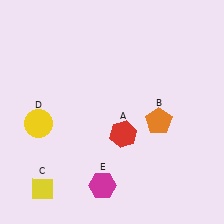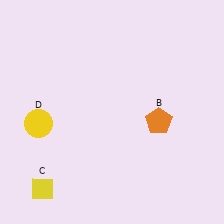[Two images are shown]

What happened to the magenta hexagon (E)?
The magenta hexagon (E) was removed in Image 2. It was in the bottom-left area of Image 1.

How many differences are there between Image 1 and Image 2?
There are 2 differences between the two images.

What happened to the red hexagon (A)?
The red hexagon (A) was removed in Image 2. It was in the bottom-right area of Image 1.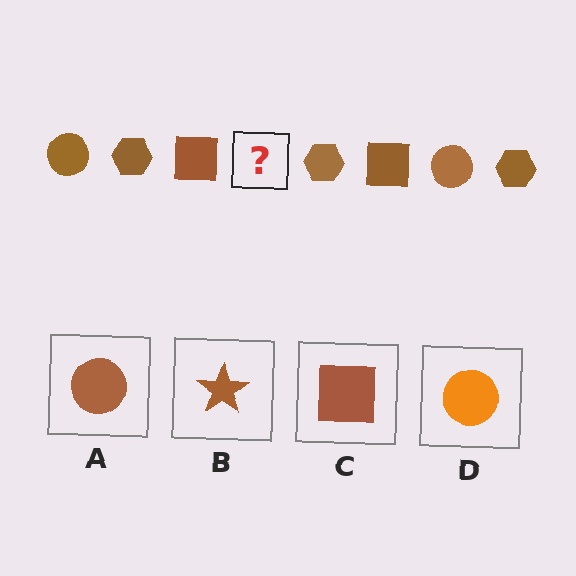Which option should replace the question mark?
Option A.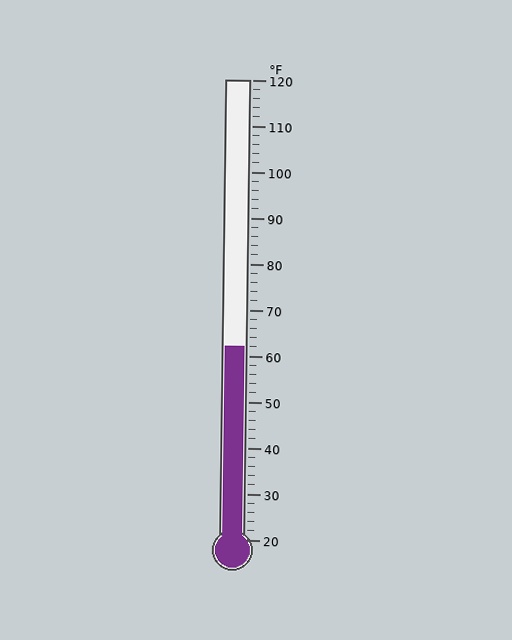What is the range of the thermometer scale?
The thermometer scale ranges from 20°F to 120°F.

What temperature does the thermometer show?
The thermometer shows approximately 62°F.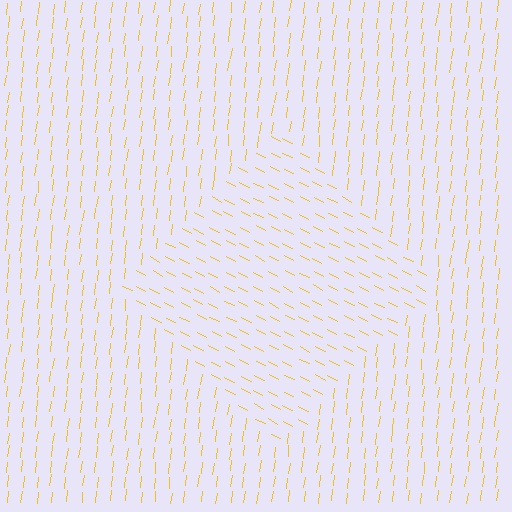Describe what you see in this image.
The image is filled with small yellow line segments. A diamond region in the image has lines oriented differently from the surrounding lines, creating a visible texture boundary.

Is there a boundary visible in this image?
Yes, there is a texture boundary formed by a change in line orientation.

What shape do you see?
I see a diamond.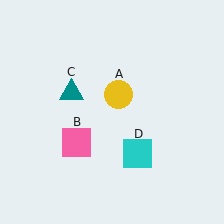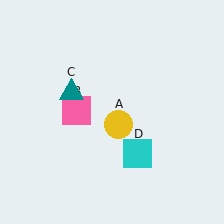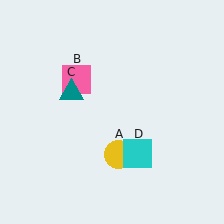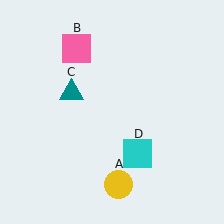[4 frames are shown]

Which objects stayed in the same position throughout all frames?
Teal triangle (object C) and cyan square (object D) remained stationary.